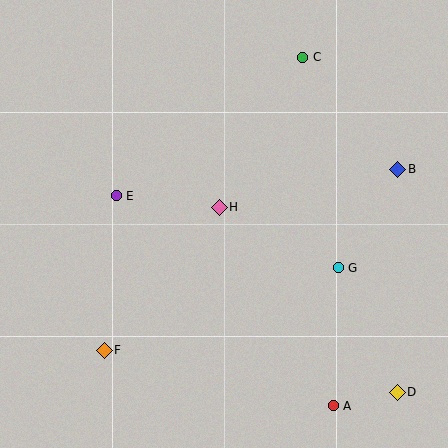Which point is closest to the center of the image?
Point H at (219, 207) is closest to the center.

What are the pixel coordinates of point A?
Point A is at (333, 406).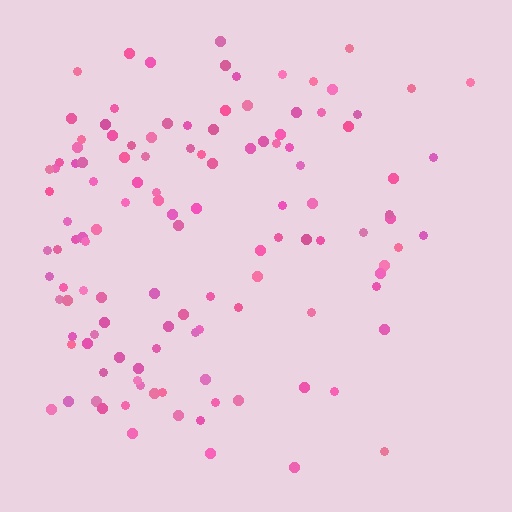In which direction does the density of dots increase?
From right to left, with the left side densest.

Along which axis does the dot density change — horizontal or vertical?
Horizontal.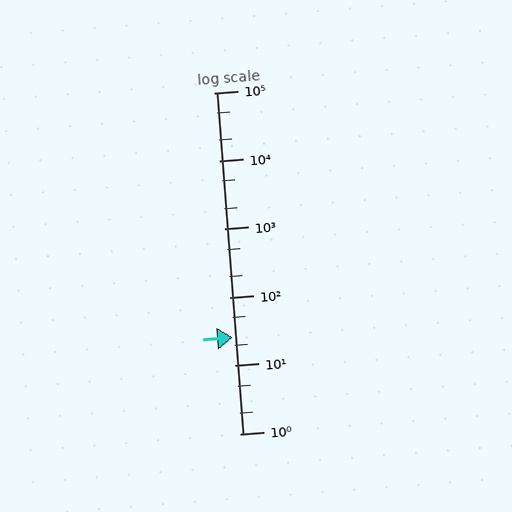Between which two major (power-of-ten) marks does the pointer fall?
The pointer is between 10 and 100.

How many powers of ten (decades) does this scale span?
The scale spans 5 decades, from 1 to 100000.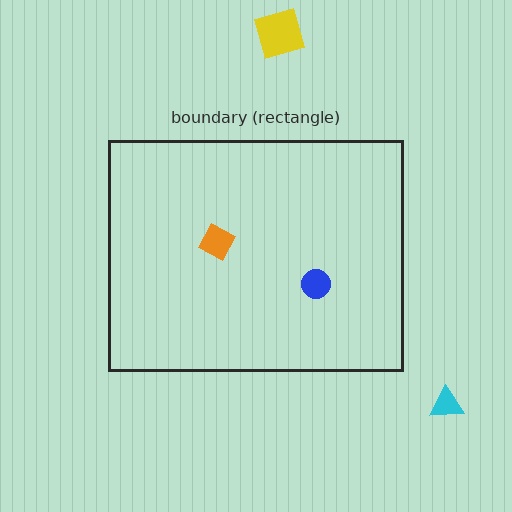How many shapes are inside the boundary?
2 inside, 2 outside.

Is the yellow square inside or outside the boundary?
Outside.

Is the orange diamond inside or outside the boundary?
Inside.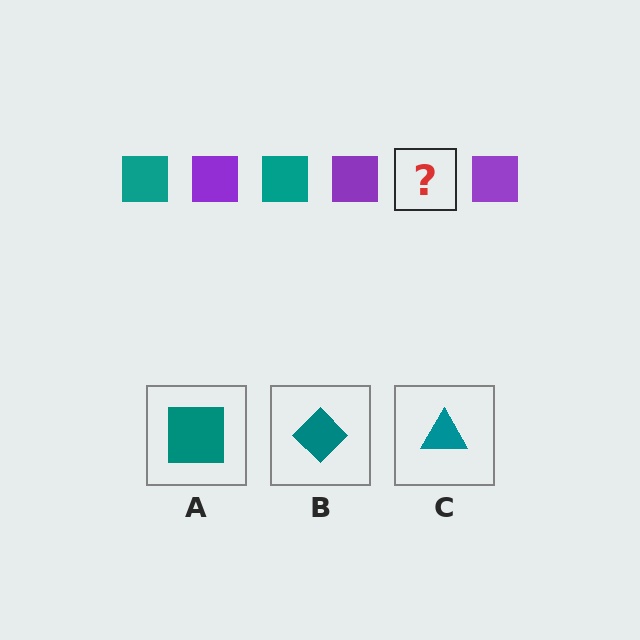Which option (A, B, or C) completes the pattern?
A.